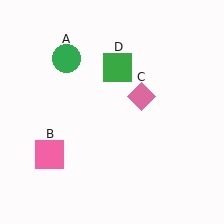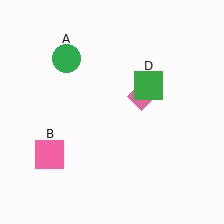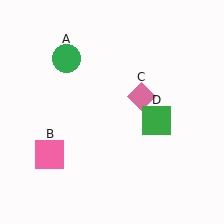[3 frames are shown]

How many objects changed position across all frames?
1 object changed position: green square (object D).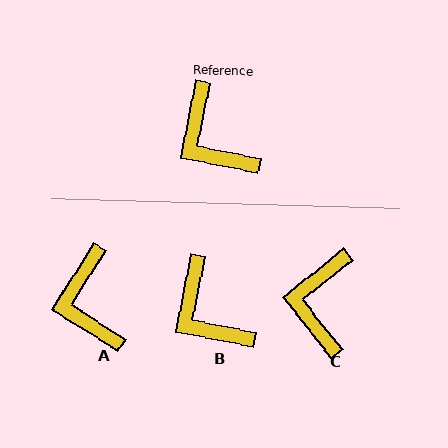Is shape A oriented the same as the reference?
No, it is off by about 21 degrees.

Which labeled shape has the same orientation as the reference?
B.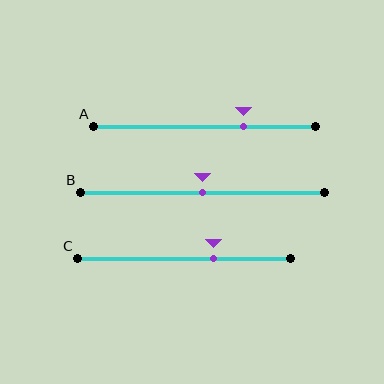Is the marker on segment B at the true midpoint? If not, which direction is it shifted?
Yes, the marker on segment B is at the true midpoint.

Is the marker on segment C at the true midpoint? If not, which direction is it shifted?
No, the marker on segment C is shifted to the right by about 14% of the segment length.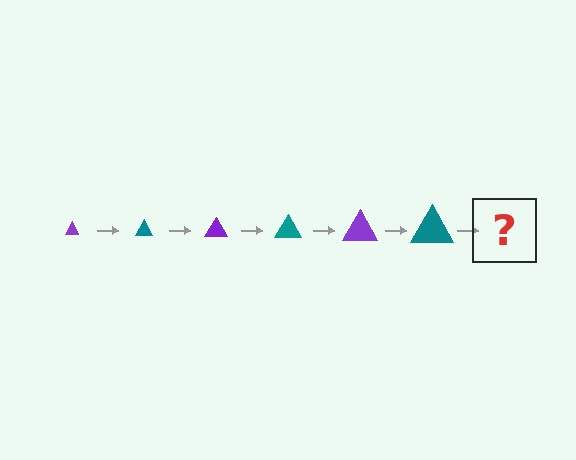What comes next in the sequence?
The next element should be a purple triangle, larger than the previous one.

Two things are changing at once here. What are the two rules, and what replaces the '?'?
The two rules are that the triangle grows larger each step and the color cycles through purple and teal. The '?' should be a purple triangle, larger than the previous one.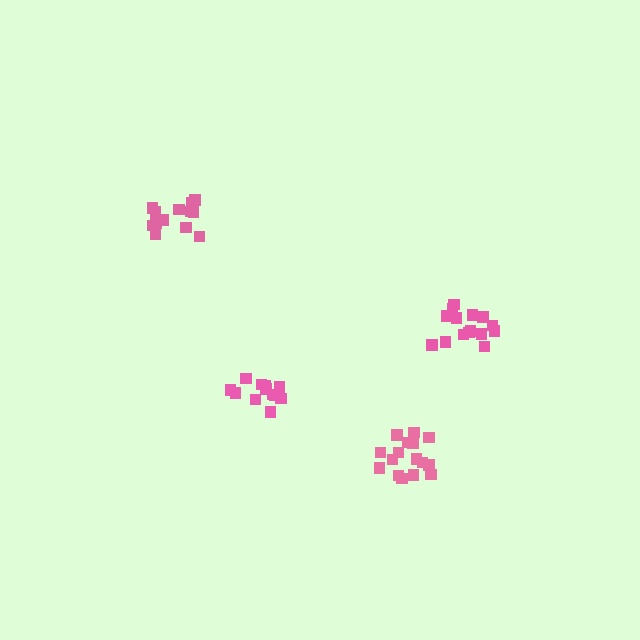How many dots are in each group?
Group 1: 12 dots, Group 2: 14 dots, Group 3: 16 dots, Group 4: 16 dots (58 total).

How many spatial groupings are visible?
There are 4 spatial groupings.